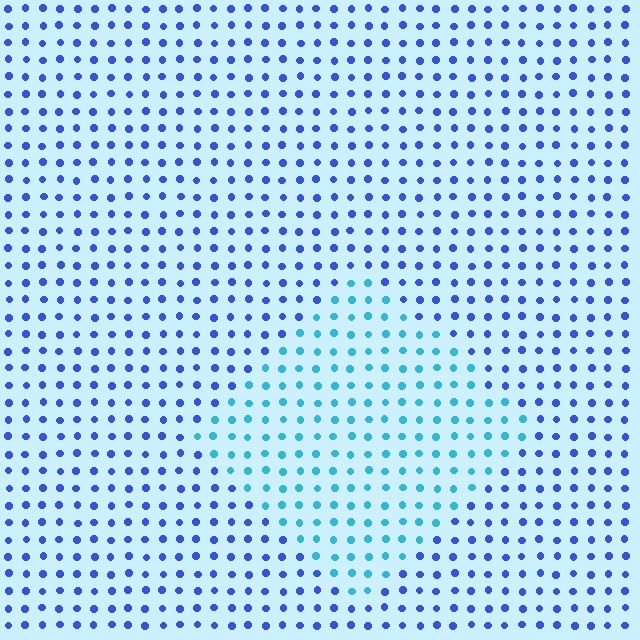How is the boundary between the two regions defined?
The boundary is defined purely by a slight shift in hue (about 37 degrees). Spacing, size, and orientation are identical on both sides.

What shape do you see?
I see a diamond.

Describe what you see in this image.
The image is filled with small blue elements in a uniform arrangement. A diamond-shaped region is visible where the elements are tinted to a slightly different hue, forming a subtle color boundary.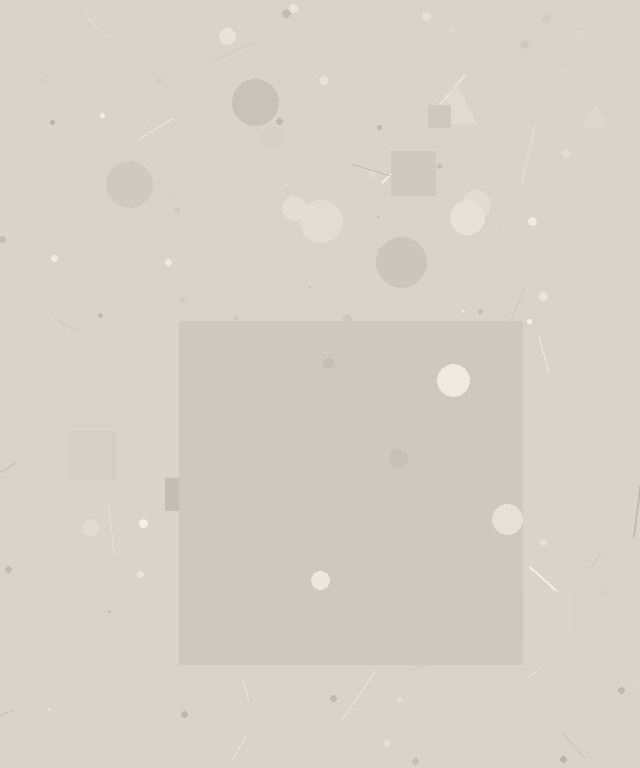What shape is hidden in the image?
A square is hidden in the image.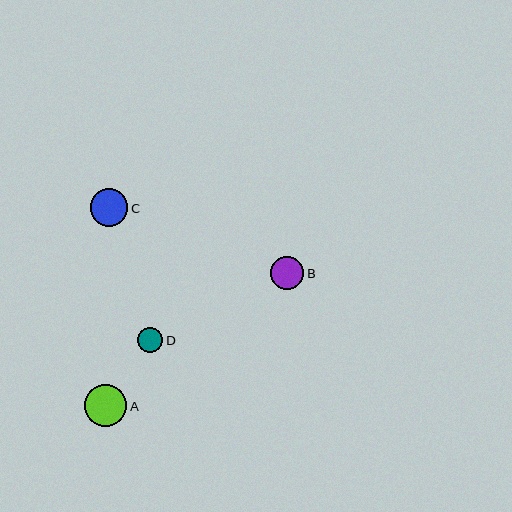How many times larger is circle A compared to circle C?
Circle A is approximately 1.1 times the size of circle C.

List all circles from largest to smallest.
From largest to smallest: A, C, B, D.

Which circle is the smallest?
Circle D is the smallest with a size of approximately 25 pixels.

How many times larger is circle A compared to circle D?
Circle A is approximately 1.7 times the size of circle D.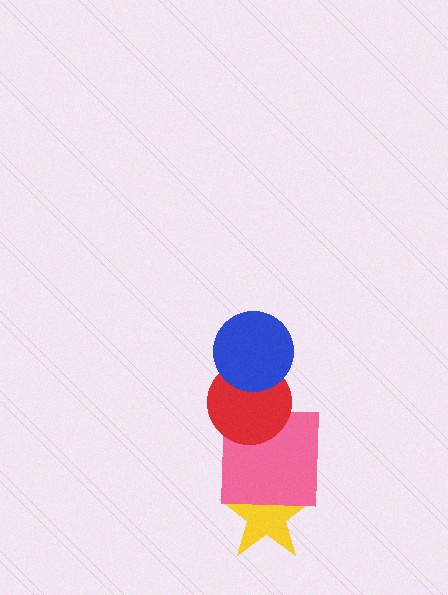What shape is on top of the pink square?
The red circle is on top of the pink square.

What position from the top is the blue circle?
The blue circle is 1st from the top.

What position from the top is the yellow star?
The yellow star is 4th from the top.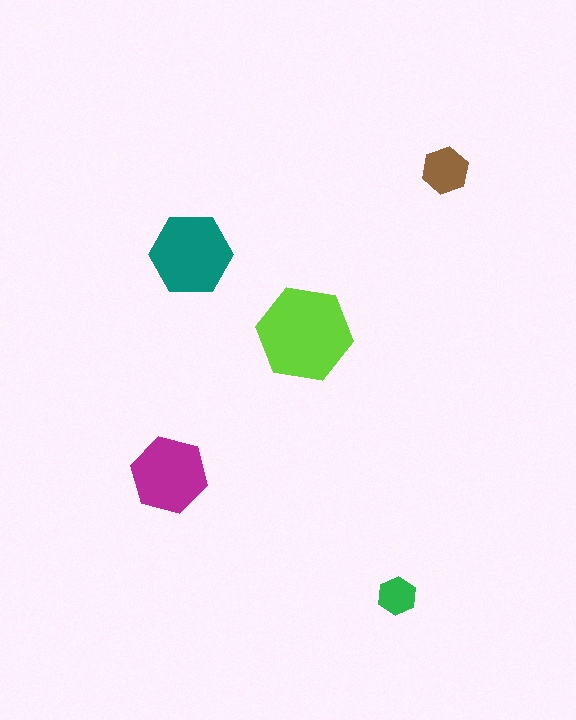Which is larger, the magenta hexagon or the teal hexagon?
The teal one.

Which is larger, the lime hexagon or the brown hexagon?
The lime one.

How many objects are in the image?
There are 5 objects in the image.